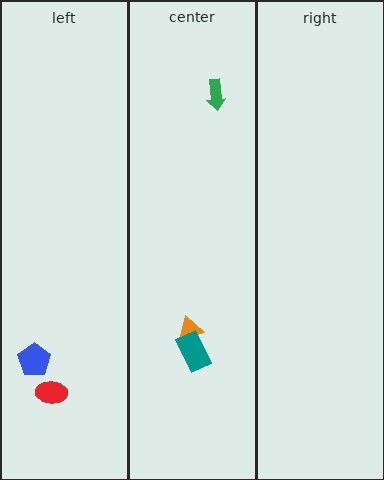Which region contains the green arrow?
The center region.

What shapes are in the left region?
The blue pentagon, the red ellipse.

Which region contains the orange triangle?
The center region.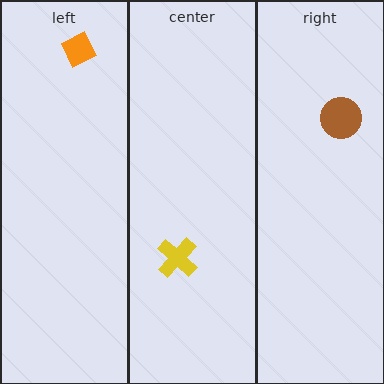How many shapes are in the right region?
1.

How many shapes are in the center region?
1.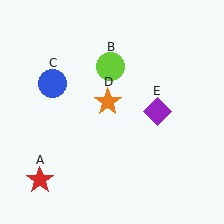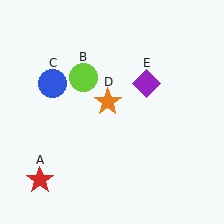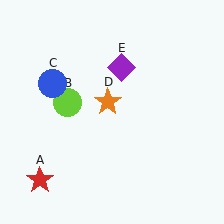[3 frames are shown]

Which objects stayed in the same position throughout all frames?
Red star (object A) and blue circle (object C) and orange star (object D) remained stationary.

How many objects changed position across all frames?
2 objects changed position: lime circle (object B), purple diamond (object E).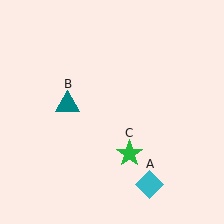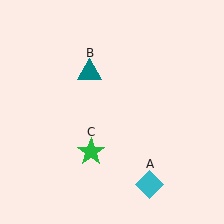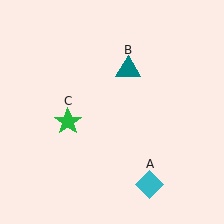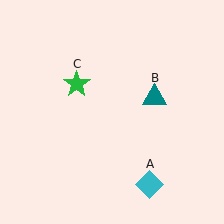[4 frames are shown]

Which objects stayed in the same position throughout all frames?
Cyan diamond (object A) remained stationary.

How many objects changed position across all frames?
2 objects changed position: teal triangle (object B), green star (object C).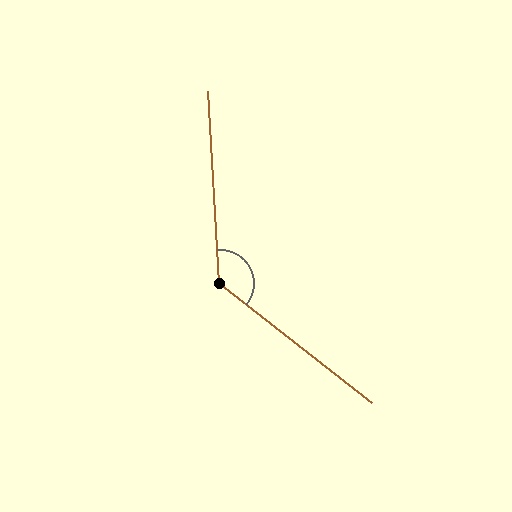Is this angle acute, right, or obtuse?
It is obtuse.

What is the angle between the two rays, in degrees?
Approximately 132 degrees.